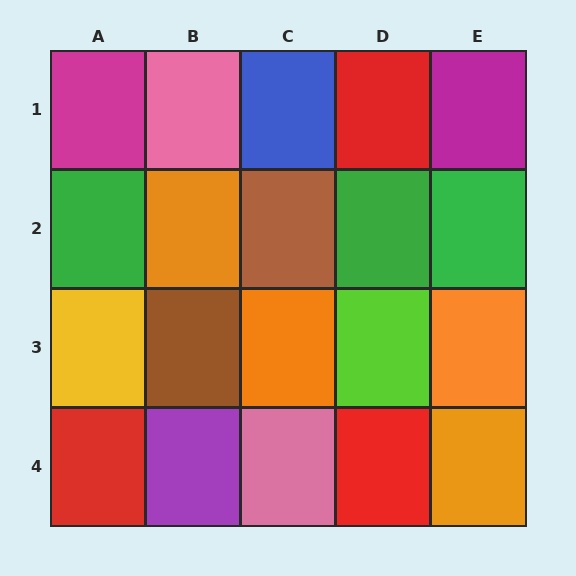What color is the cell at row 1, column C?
Blue.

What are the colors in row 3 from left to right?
Yellow, brown, orange, lime, orange.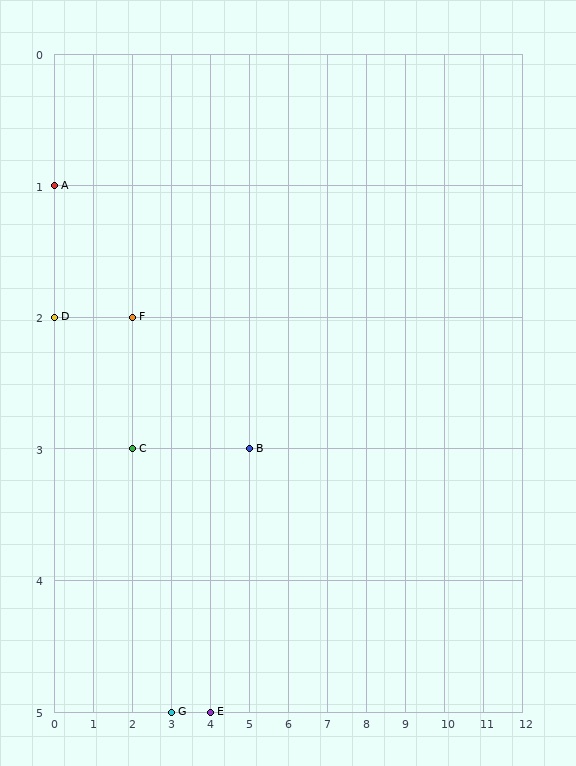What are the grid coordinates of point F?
Point F is at grid coordinates (2, 2).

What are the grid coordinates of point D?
Point D is at grid coordinates (0, 2).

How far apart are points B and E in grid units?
Points B and E are 1 column and 2 rows apart (about 2.2 grid units diagonally).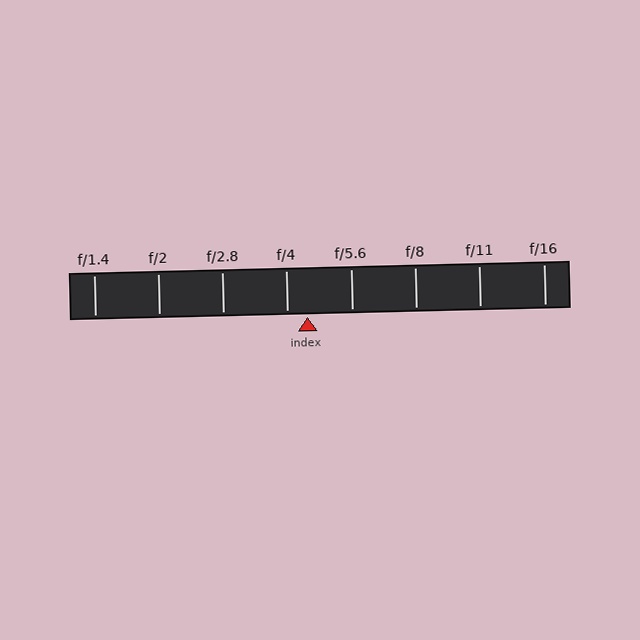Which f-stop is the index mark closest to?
The index mark is closest to f/4.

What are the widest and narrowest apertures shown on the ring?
The widest aperture shown is f/1.4 and the narrowest is f/16.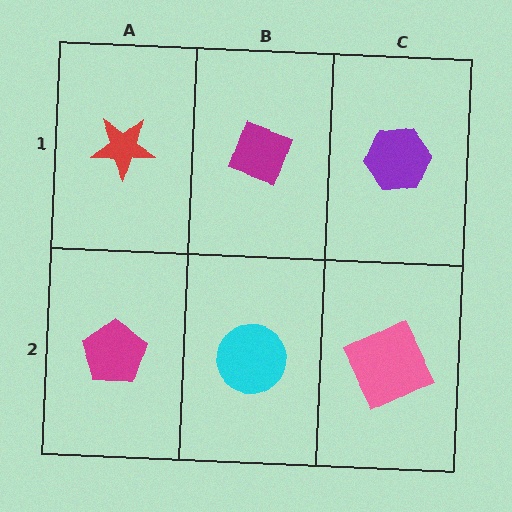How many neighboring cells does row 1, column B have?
3.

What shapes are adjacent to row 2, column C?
A purple hexagon (row 1, column C), a cyan circle (row 2, column B).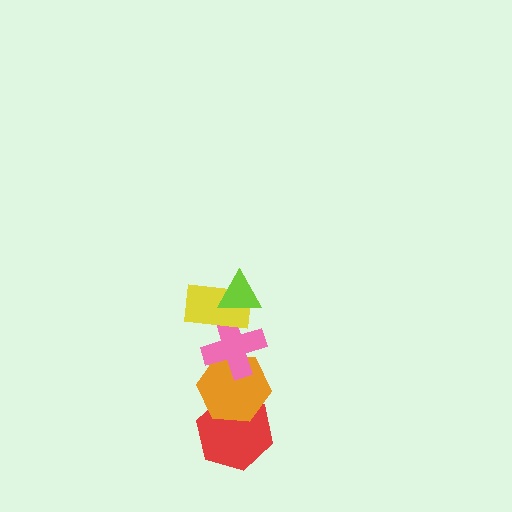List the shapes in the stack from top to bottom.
From top to bottom: the lime triangle, the yellow rectangle, the pink cross, the orange hexagon, the red hexagon.